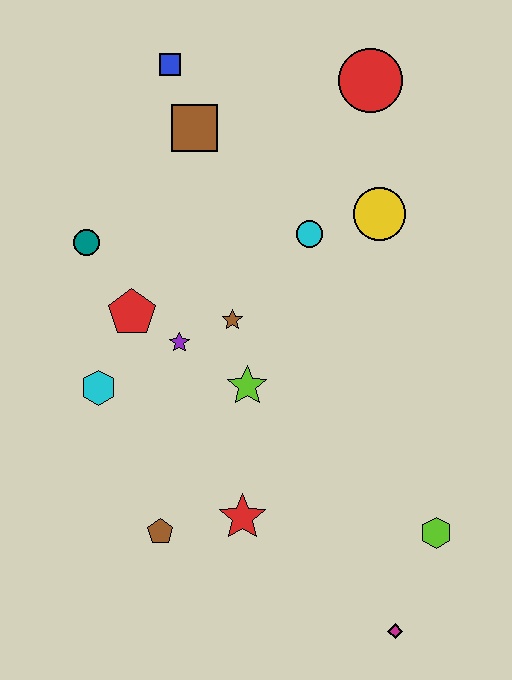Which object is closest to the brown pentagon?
The red star is closest to the brown pentagon.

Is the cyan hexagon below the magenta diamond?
No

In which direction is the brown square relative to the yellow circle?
The brown square is to the left of the yellow circle.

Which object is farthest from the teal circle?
The magenta diamond is farthest from the teal circle.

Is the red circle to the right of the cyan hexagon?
Yes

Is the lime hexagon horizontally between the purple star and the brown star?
No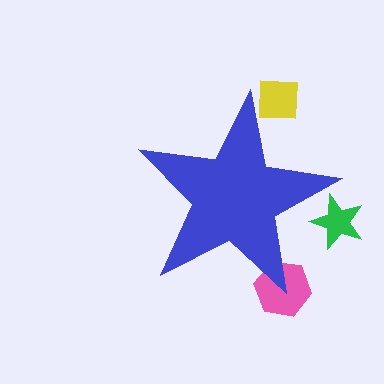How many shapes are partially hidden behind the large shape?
3 shapes are partially hidden.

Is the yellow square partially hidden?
Yes, the yellow square is partially hidden behind the blue star.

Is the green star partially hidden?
Yes, the green star is partially hidden behind the blue star.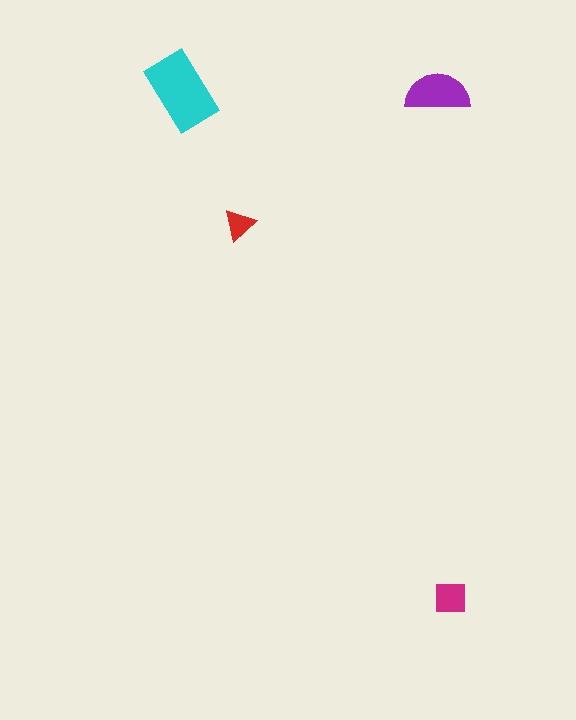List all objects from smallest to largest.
The red triangle, the magenta square, the purple semicircle, the cyan rectangle.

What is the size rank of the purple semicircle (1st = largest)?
2nd.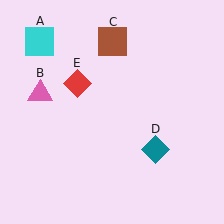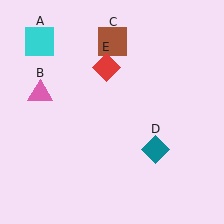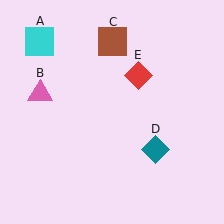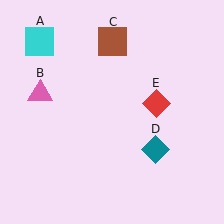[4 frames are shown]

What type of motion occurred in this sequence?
The red diamond (object E) rotated clockwise around the center of the scene.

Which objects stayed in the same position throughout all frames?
Cyan square (object A) and pink triangle (object B) and brown square (object C) and teal diamond (object D) remained stationary.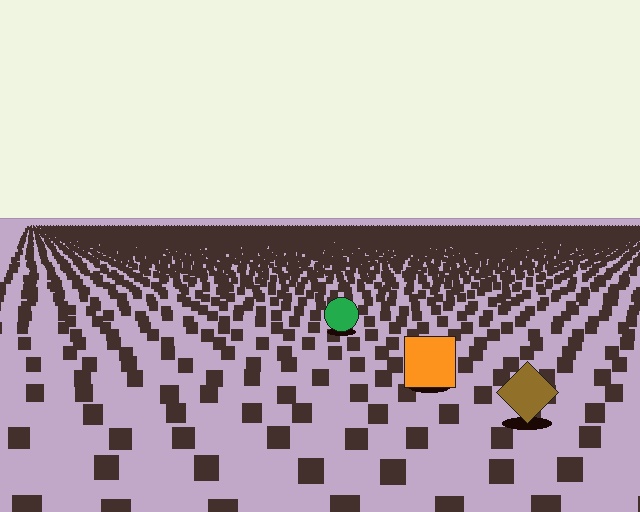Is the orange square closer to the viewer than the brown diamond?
No. The brown diamond is closer — you can tell from the texture gradient: the ground texture is coarser near it.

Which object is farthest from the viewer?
The green circle is farthest from the viewer. It appears smaller and the ground texture around it is denser.